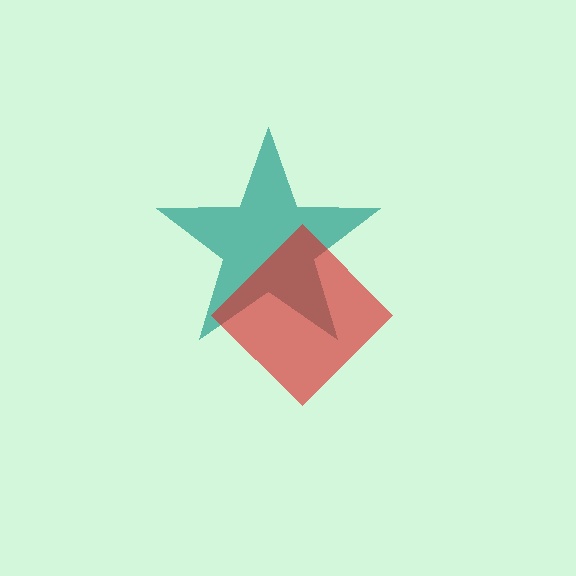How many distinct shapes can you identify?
There are 2 distinct shapes: a teal star, a red diamond.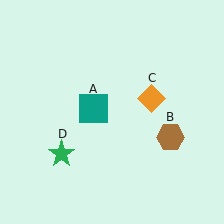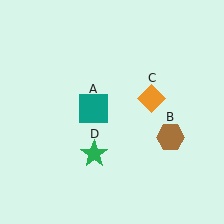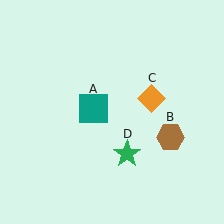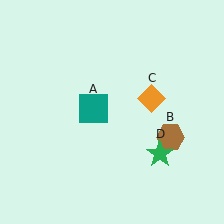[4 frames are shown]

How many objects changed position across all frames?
1 object changed position: green star (object D).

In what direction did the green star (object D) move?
The green star (object D) moved right.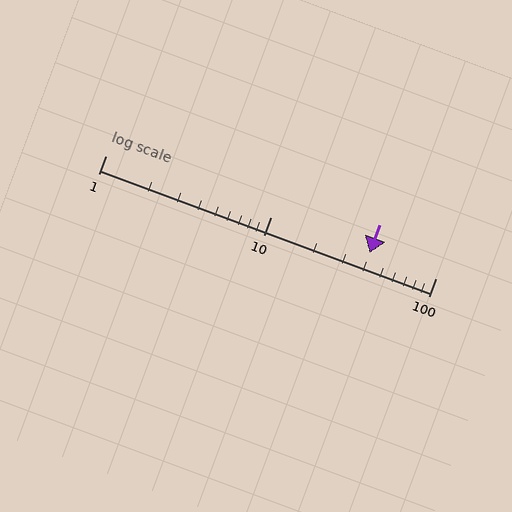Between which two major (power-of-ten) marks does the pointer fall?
The pointer is between 10 and 100.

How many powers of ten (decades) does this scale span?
The scale spans 2 decades, from 1 to 100.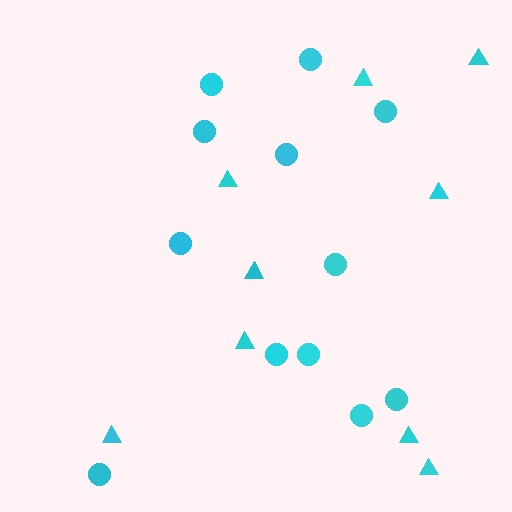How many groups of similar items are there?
There are 2 groups: one group of circles (12) and one group of triangles (9).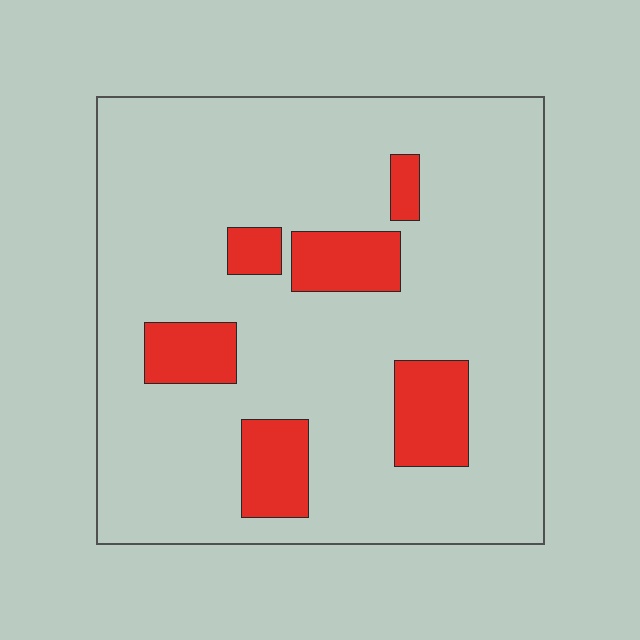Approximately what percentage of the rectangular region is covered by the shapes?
Approximately 15%.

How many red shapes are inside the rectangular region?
6.